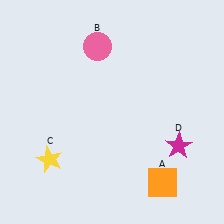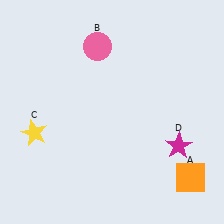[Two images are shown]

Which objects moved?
The objects that moved are: the orange square (A), the yellow star (C).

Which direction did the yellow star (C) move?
The yellow star (C) moved up.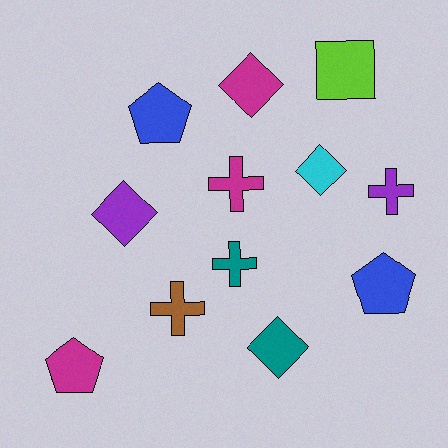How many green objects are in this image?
There are no green objects.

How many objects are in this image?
There are 12 objects.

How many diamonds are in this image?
There are 4 diamonds.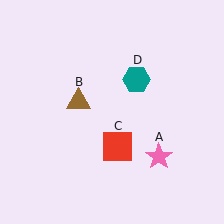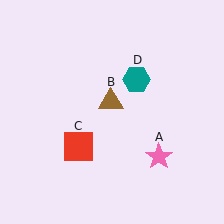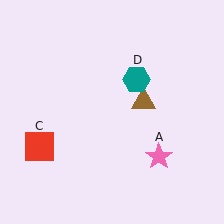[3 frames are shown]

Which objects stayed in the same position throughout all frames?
Pink star (object A) and teal hexagon (object D) remained stationary.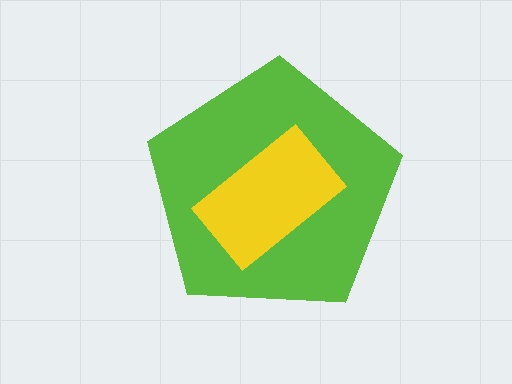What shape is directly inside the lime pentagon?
The yellow rectangle.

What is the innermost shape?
The yellow rectangle.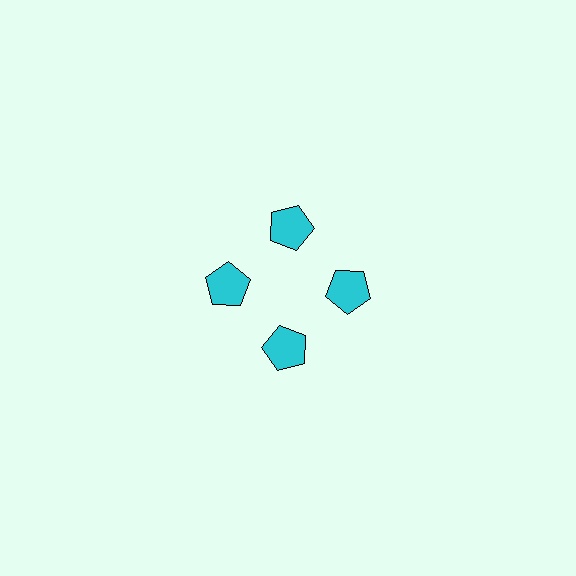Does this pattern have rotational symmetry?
Yes, this pattern has 4-fold rotational symmetry. It looks the same after rotating 90 degrees around the center.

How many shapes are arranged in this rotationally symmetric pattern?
There are 4 shapes, arranged in 4 groups of 1.